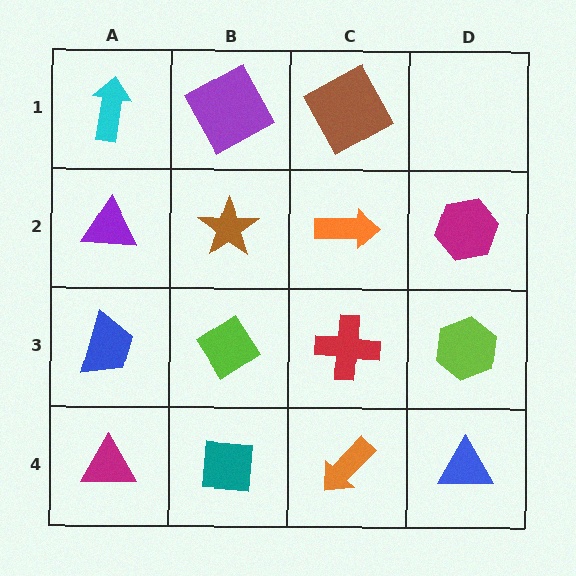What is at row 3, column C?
A red cross.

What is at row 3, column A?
A blue trapezoid.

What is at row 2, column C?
An orange arrow.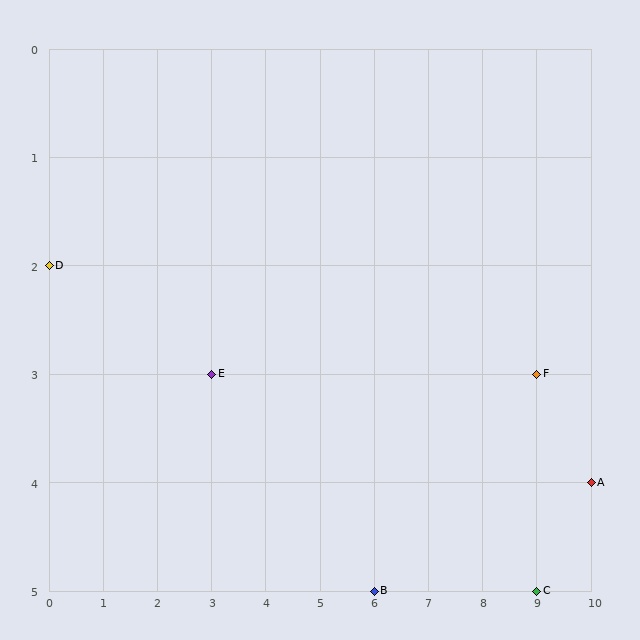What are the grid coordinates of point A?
Point A is at grid coordinates (10, 4).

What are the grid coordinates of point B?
Point B is at grid coordinates (6, 5).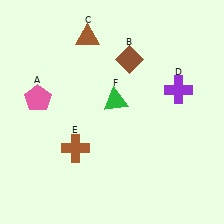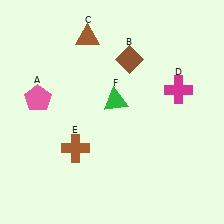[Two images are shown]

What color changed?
The cross (D) changed from purple in Image 1 to magenta in Image 2.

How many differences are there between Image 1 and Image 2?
There is 1 difference between the two images.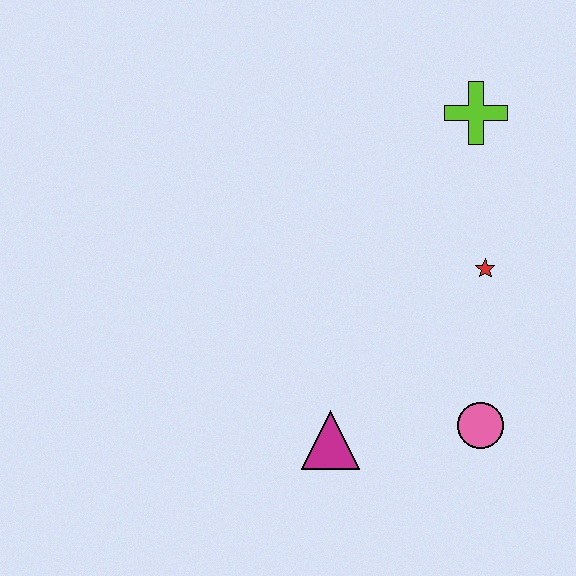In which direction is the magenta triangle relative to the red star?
The magenta triangle is below the red star.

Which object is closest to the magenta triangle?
The pink circle is closest to the magenta triangle.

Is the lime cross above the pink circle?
Yes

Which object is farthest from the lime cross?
The magenta triangle is farthest from the lime cross.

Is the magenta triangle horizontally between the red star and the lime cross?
No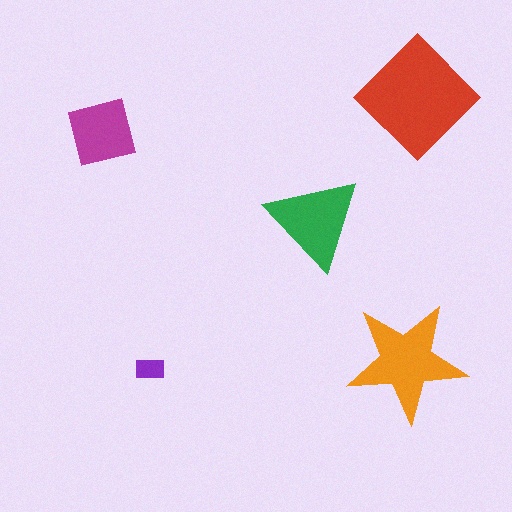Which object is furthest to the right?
The red diamond is rightmost.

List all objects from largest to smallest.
The red diamond, the orange star, the green triangle, the magenta square, the purple rectangle.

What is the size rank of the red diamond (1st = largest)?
1st.